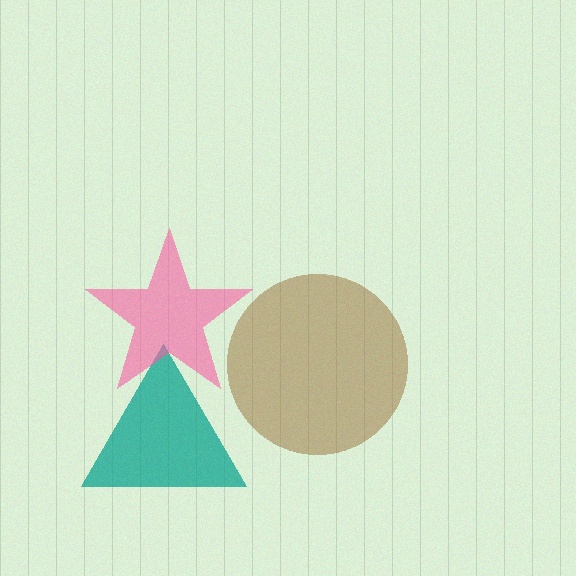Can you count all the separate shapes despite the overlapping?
Yes, there are 3 separate shapes.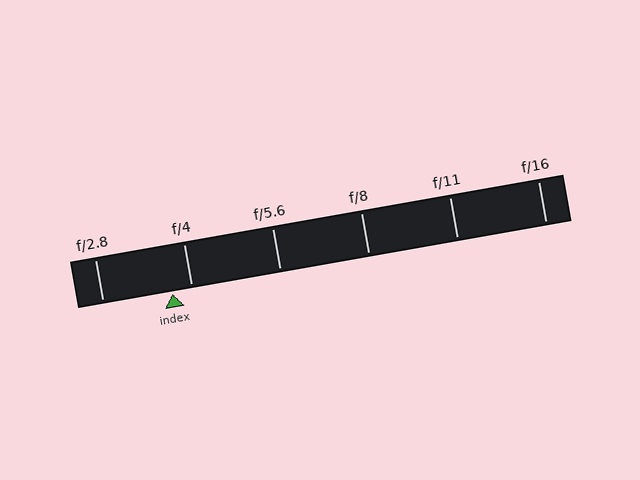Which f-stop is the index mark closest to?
The index mark is closest to f/4.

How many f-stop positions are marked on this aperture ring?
There are 6 f-stop positions marked.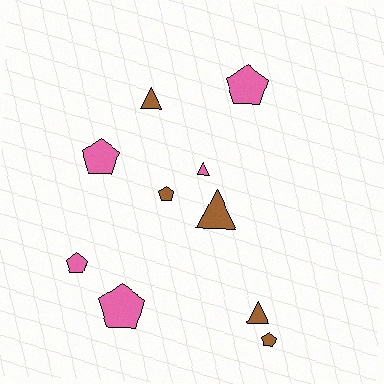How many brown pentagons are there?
There are 2 brown pentagons.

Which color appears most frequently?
Brown, with 5 objects.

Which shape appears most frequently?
Pentagon, with 6 objects.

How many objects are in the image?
There are 10 objects.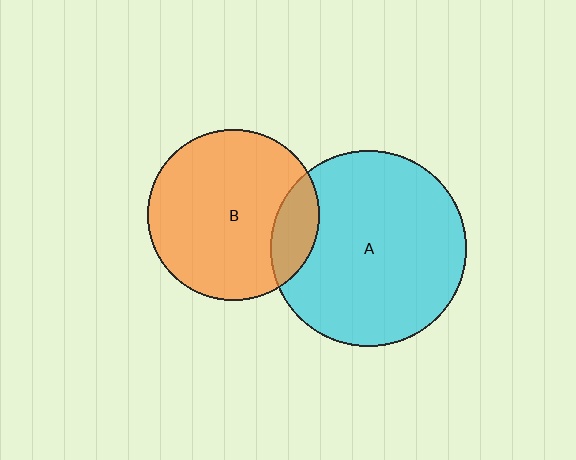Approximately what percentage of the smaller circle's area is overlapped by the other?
Approximately 15%.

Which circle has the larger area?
Circle A (cyan).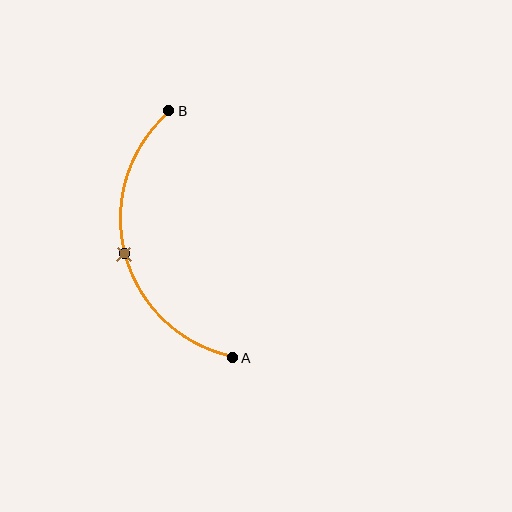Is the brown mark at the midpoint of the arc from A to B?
Yes. The brown mark lies on the arc at equal arc-length from both A and B — it is the arc midpoint.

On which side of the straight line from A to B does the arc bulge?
The arc bulges to the left of the straight line connecting A and B.